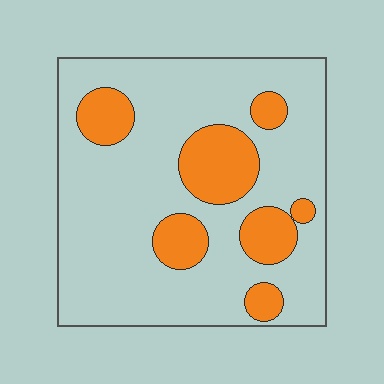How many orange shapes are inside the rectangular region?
7.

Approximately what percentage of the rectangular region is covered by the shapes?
Approximately 20%.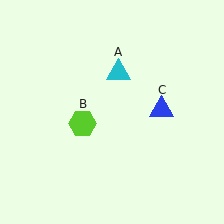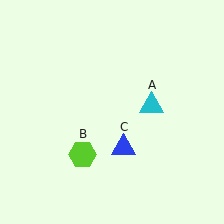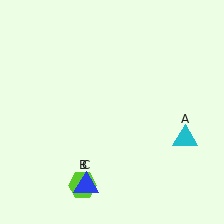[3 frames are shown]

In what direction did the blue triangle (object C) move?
The blue triangle (object C) moved down and to the left.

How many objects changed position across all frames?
3 objects changed position: cyan triangle (object A), lime hexagon (object B), blue triangle (object C).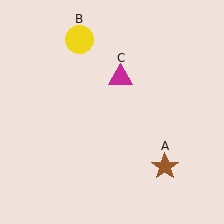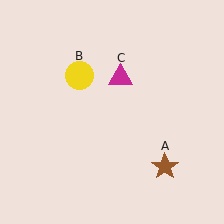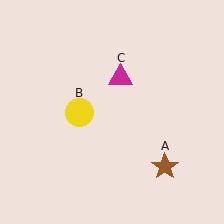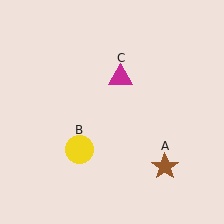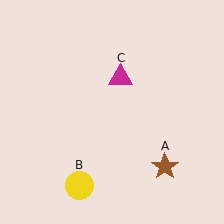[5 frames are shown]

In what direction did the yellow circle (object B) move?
The yellow circle (object B) moved down.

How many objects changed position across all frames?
1 object changed position: yellow circle (object B).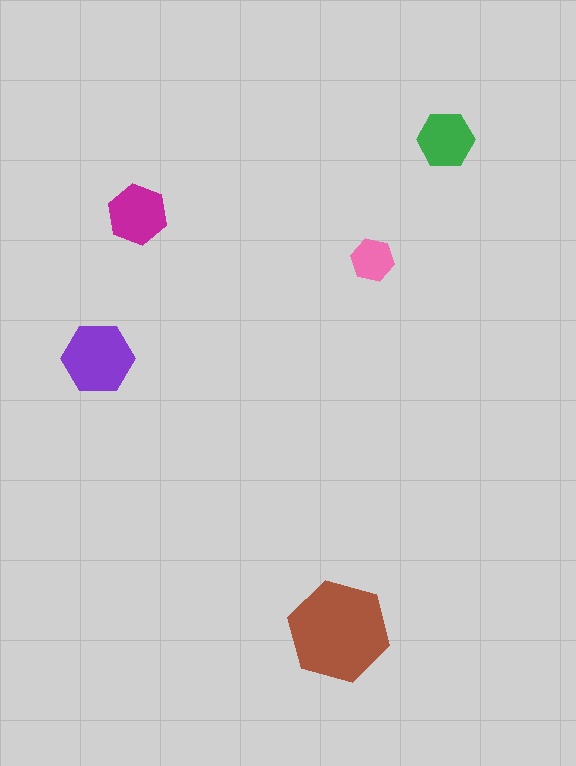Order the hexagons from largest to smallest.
the brown one, the purple one, the magenta one, the green one, the pink one.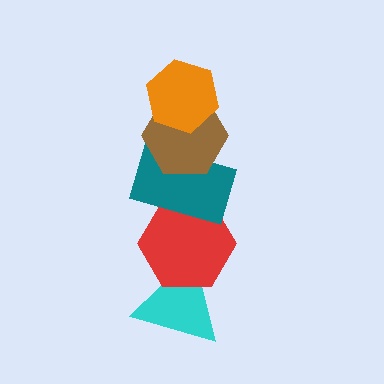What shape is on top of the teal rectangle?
The brown hexagon is on top of the teal rectangle.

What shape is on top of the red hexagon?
The teal rectangle is on top of the red hexagon.